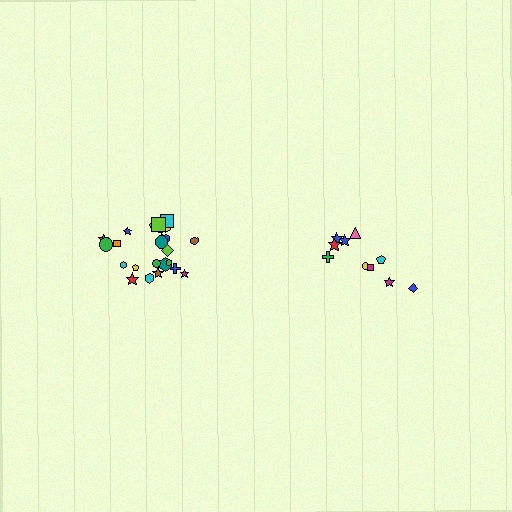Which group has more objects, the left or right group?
The left group.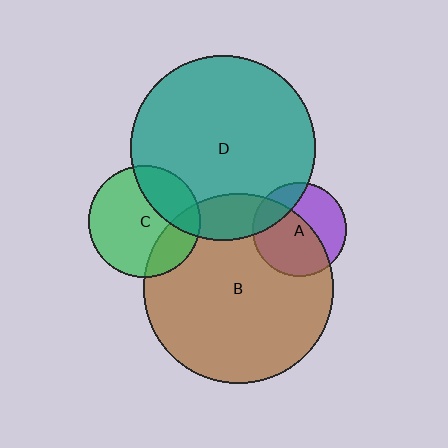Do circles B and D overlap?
Yes.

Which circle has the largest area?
Circle B (brown).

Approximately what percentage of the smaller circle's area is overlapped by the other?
Approximately 15%.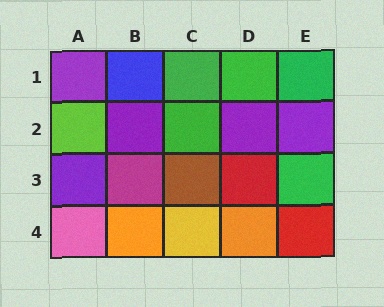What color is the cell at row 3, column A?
Purple.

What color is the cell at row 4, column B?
Orange.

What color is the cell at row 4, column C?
Yellow.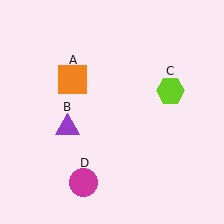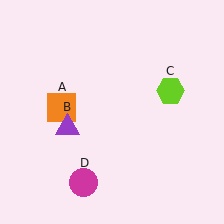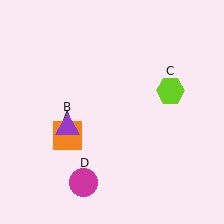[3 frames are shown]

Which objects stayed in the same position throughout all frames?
Purple triangle (object B) and lime hexagon (object C) and magenta circle (object D) remained stationary.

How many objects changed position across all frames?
1 object changed position: orange square (object A).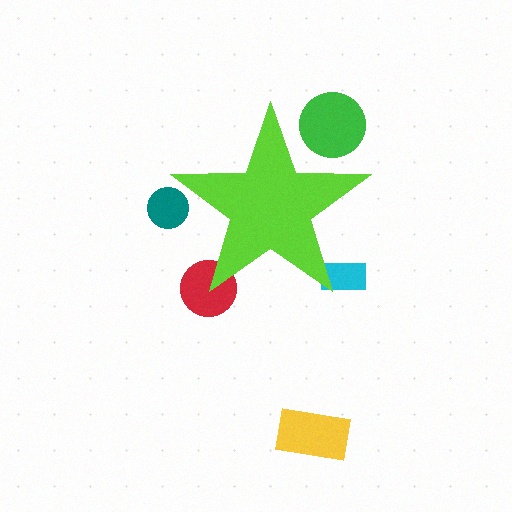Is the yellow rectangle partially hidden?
No, the yellow rectangle is fully visible.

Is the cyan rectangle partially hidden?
Yes, the cyan rectangle is partially hidden behind the lime star.